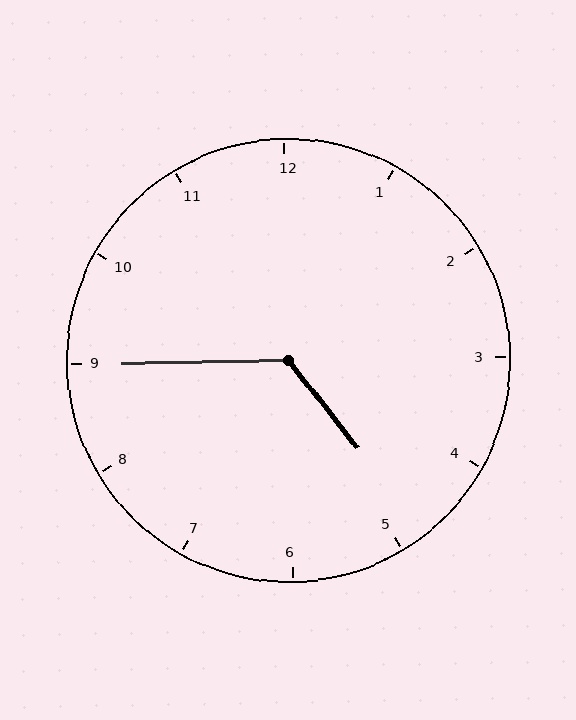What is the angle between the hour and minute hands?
Approximately 128 degrees.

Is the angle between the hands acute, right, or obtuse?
It is obtuse.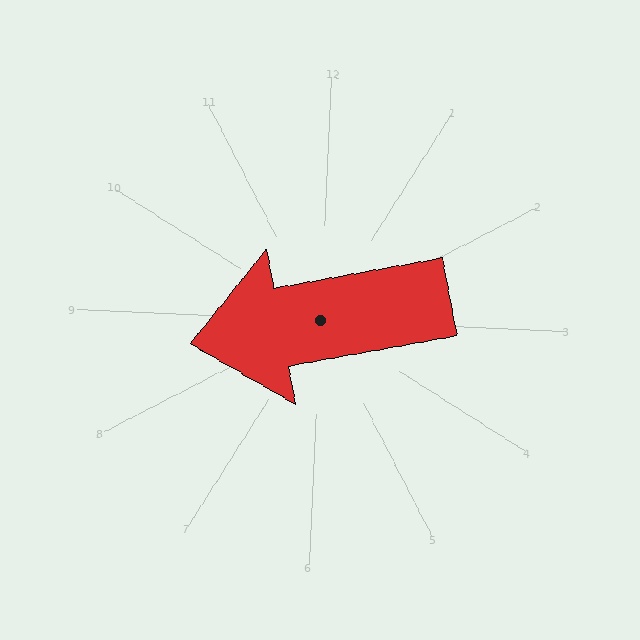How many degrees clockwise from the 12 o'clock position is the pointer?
Approximately 257 degrees.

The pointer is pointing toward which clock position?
Roughly 9 o'clock.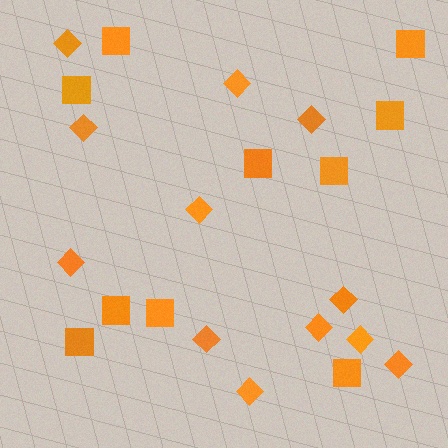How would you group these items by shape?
There are 2 groups: one group of diamonds (12) and one group of squares (10).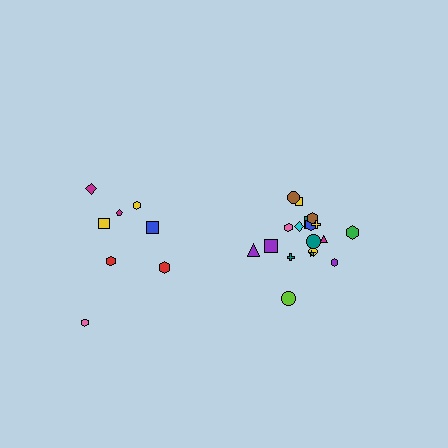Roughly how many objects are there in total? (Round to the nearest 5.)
Roughly 25 objects in total.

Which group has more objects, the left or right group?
The right group.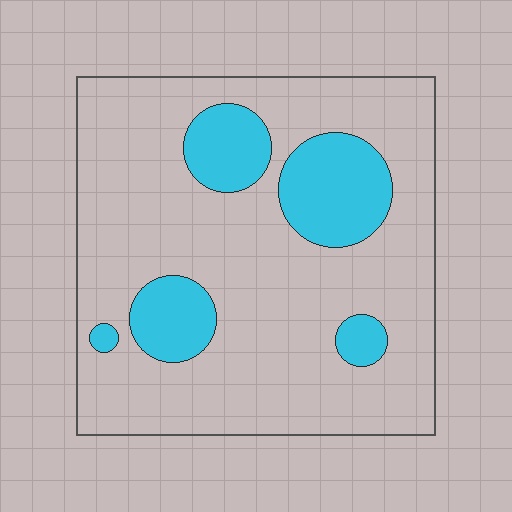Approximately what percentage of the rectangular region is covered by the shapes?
Approximately 20%.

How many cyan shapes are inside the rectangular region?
5.